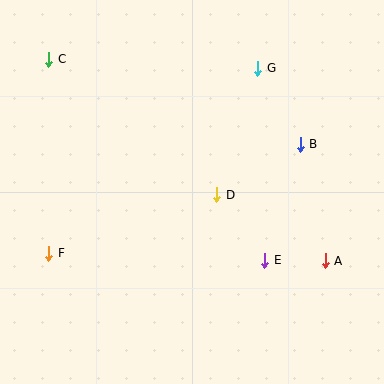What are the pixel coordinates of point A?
Point A is at (325, 261).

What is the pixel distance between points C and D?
The distance between C and D is 216 pixels.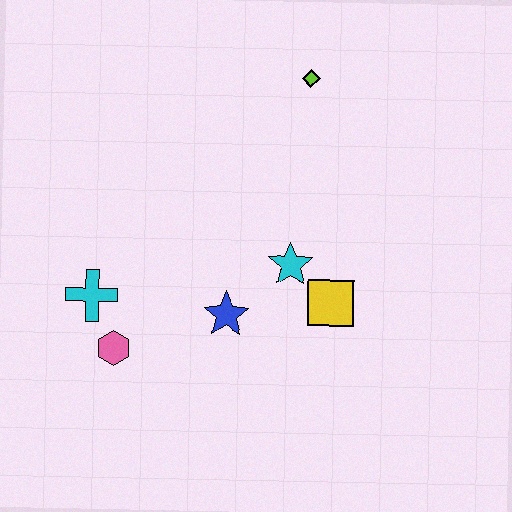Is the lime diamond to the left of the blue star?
No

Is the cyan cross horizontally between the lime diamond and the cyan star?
No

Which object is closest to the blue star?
The cyan star is closest to the blue star.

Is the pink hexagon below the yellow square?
Yes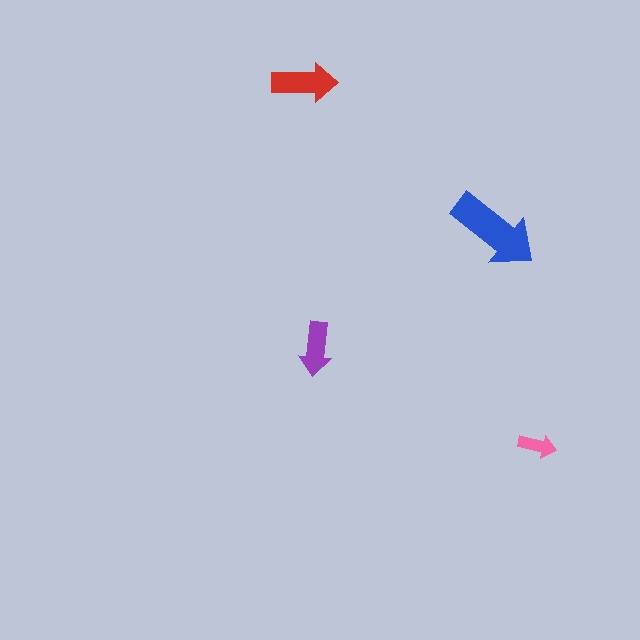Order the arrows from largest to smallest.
the blue one, the red one, the purple one, the pink one.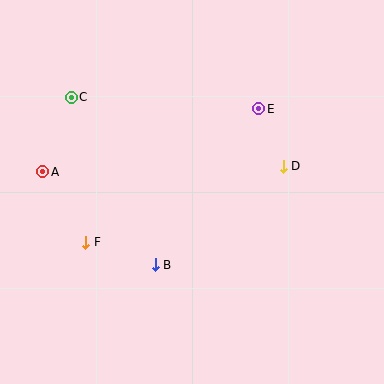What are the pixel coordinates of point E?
Point E is at (259, 109).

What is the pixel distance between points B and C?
The distance between B and C is 187 pixels.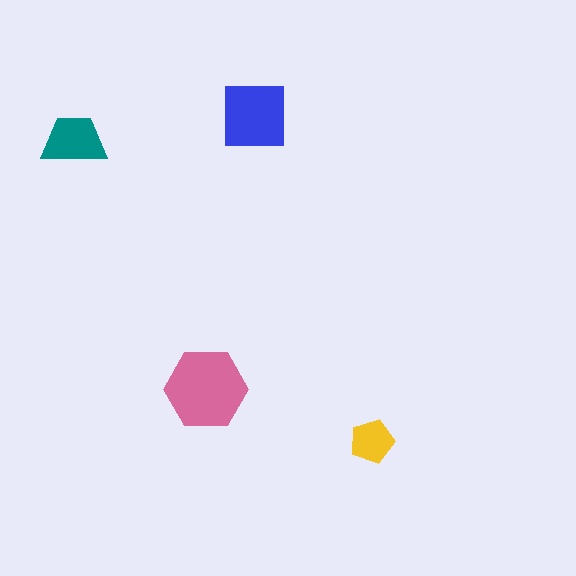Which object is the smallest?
The yellow pentagon.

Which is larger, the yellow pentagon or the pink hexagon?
The pink hexagon.